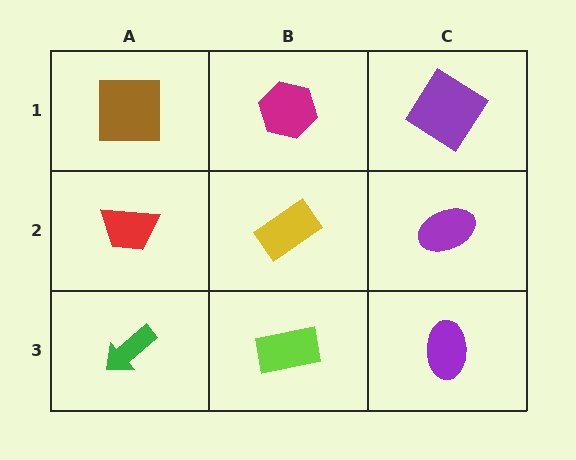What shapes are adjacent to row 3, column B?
A yellow rectangle (row 2, column B), a green arrow (row 3, column A), a purple ellipse (row 3, column C).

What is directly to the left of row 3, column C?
A lime rectangle.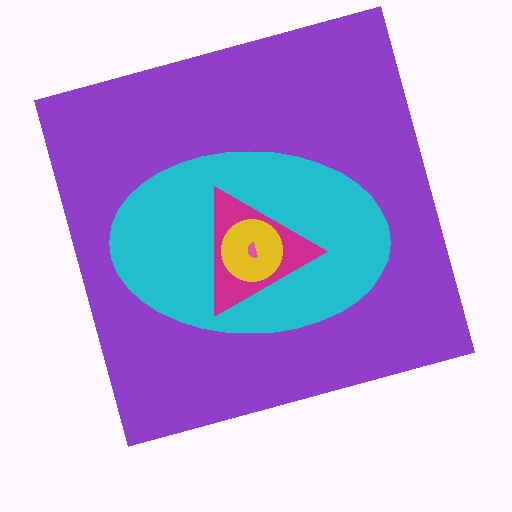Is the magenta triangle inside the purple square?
Yes.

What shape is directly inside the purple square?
The cyan ellipse.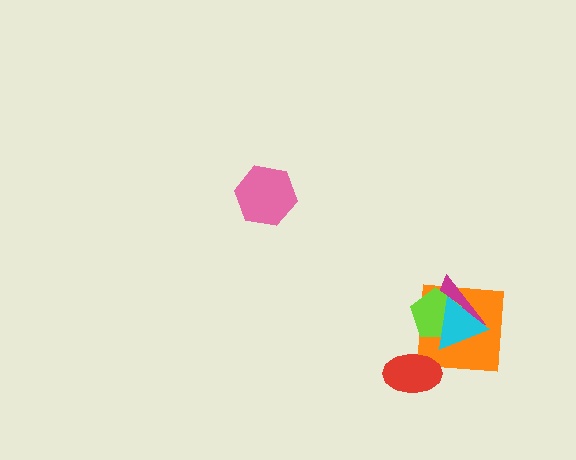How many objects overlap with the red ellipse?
0 objects overlap with the red ellipse.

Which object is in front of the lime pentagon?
The cyan triangle is in front of the lime pentagon.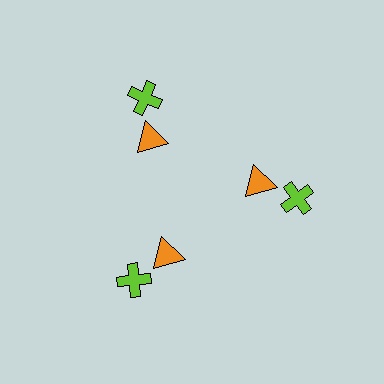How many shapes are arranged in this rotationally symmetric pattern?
There are 6 shapes, arranged in 3 groups of 2.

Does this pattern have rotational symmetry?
Yes, this pattern has 3-fold rotational symmetry. It looks the same after rotating 120 degrees around the center.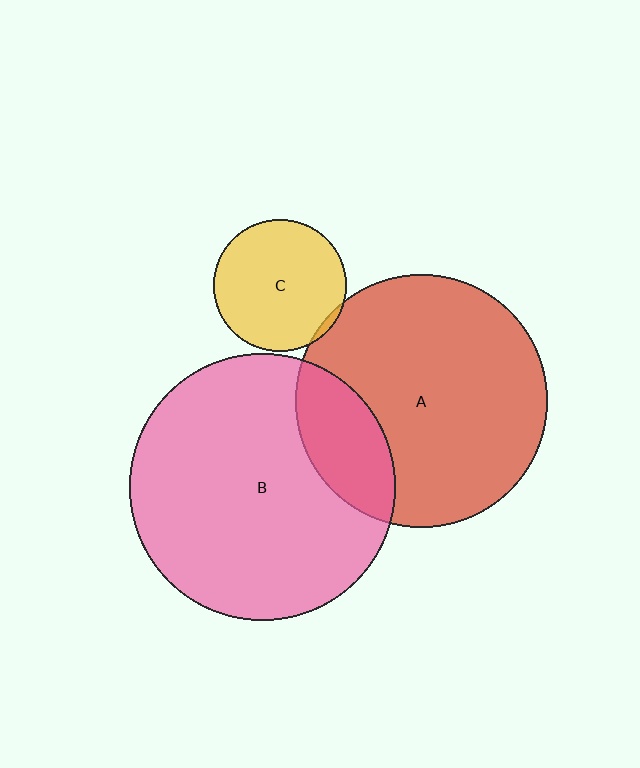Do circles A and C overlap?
Yes.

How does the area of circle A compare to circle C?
Approximately 3.6 times.